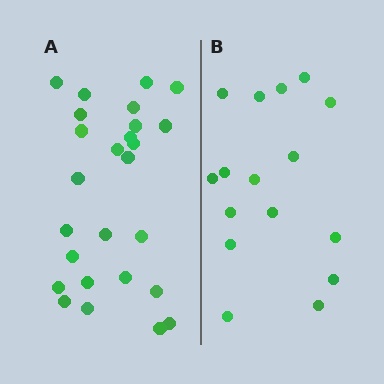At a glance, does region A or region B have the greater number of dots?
Region A (the left region) has more dots.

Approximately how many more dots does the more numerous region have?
Region A has roughly 10 or so more dots than region B.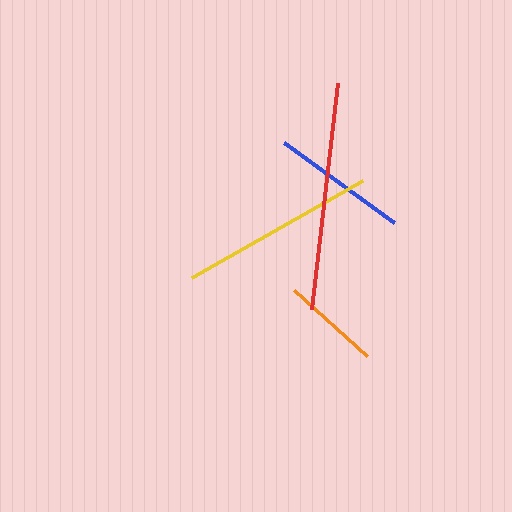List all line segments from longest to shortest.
From longest to shortest: red, yellow, blue, orange.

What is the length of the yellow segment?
The yellow segment is approximately 196 pixels long.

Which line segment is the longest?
The red line is the longest at approximately 227 pixels.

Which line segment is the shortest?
The orange line is the shortest at approximately 99 pixels.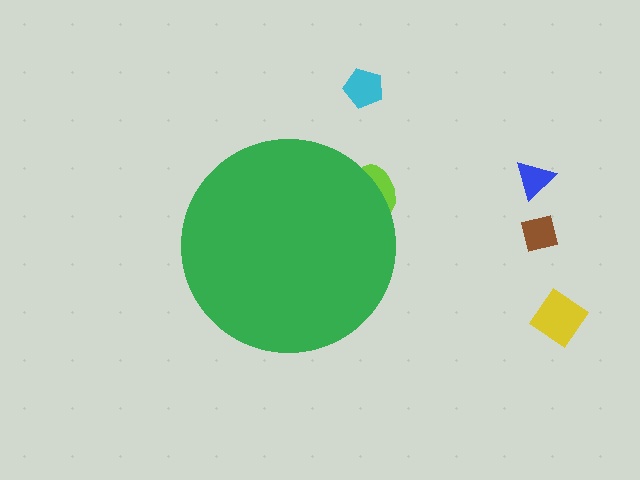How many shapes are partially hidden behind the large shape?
1 shape is partially hidden.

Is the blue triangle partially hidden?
No, the blue triangle is fully visible.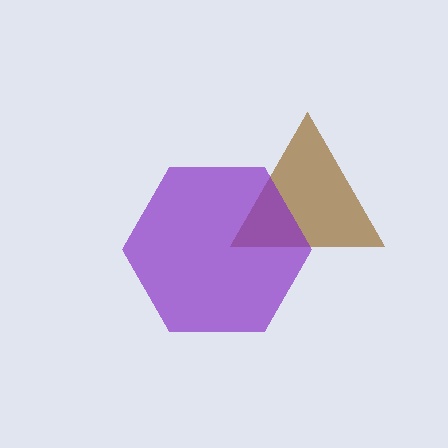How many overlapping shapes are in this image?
There are 2 overlapping shapes in the image.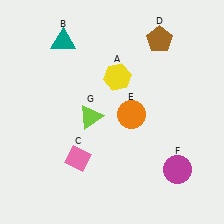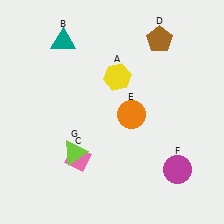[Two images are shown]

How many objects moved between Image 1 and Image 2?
1 object moved between the two images.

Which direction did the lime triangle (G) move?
The lime triangle (G) moved down.